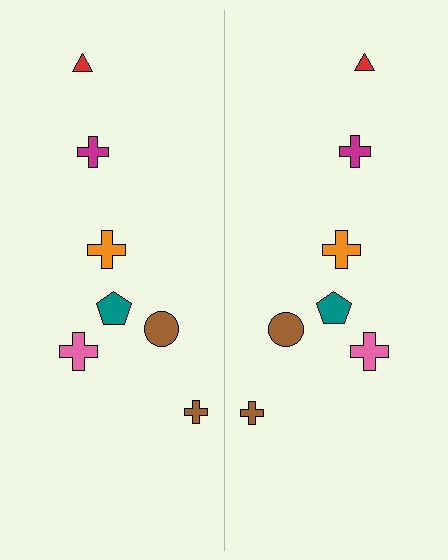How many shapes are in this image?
There are 14 shapes in this image.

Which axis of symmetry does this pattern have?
The pattern has a vertical axis of symmetry running through the center of the image.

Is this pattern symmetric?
Yes, this pattern has bilateral (reflection) symmetry.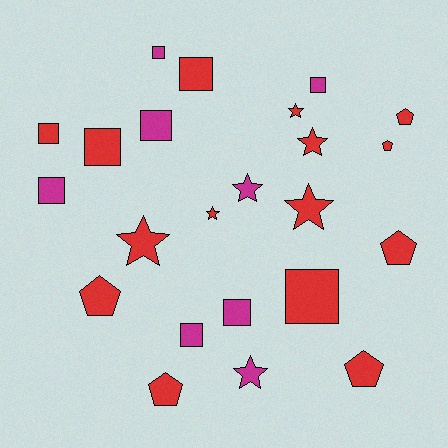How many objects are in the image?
There are 23 objects.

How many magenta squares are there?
There are 6 magenta squares.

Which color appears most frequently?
Red, with 15 objects.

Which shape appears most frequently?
Square, with 10 objects.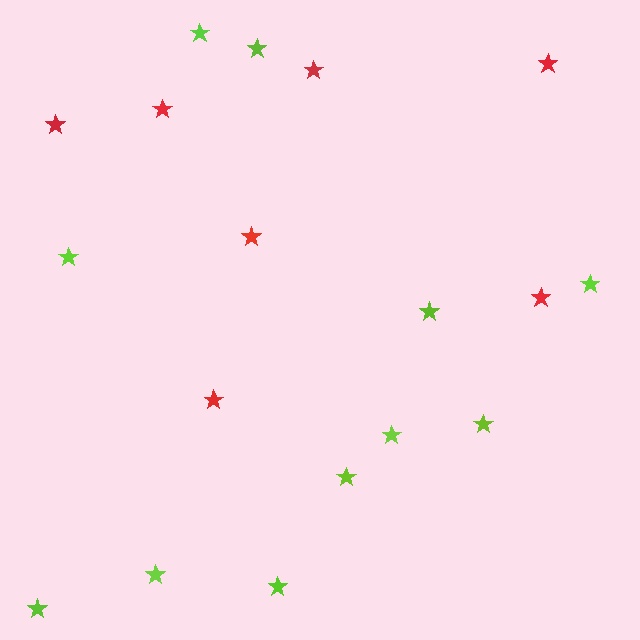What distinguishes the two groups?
There are 2 groups: one group of red stars (7) and one group of lime stars (11).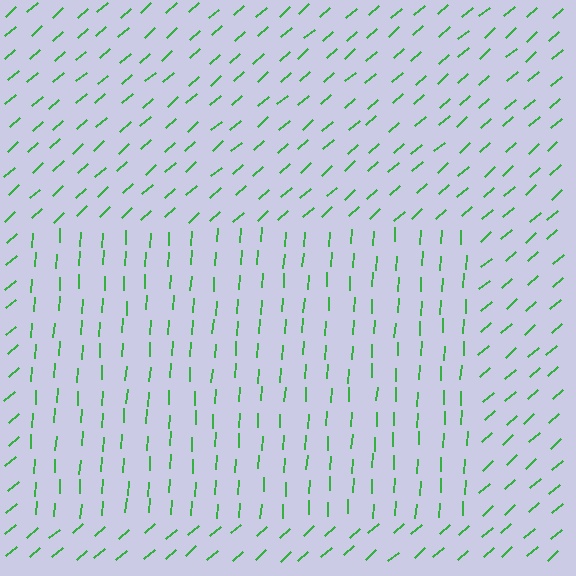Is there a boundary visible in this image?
Yes, there is a texture boundary formed by a change in line orientation.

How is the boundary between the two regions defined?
The boundary is defined purely by a change in line orientation (approximately 45 degrees difference). All lines are the same color and thickness.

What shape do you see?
I see a rectangle.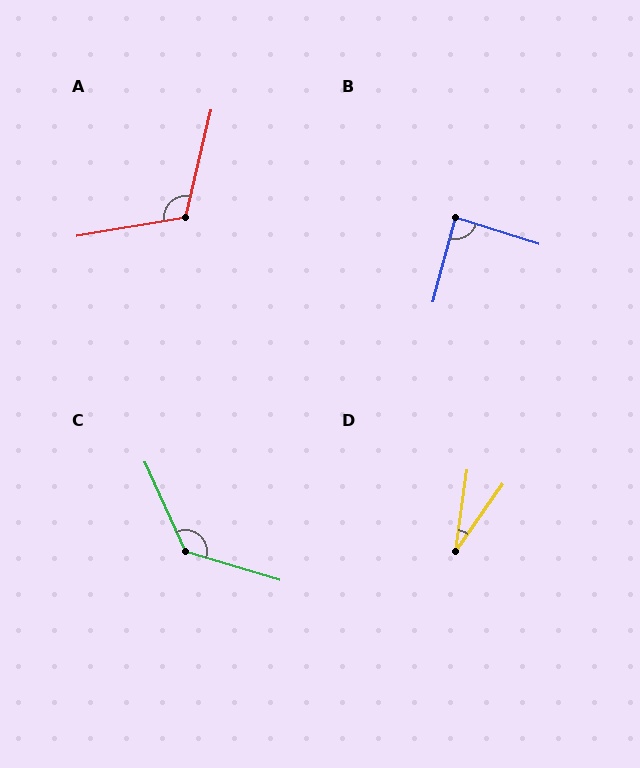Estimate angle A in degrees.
Approximately 113 degrees.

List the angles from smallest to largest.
D (27°), B (87°), A (113°), C (131°).